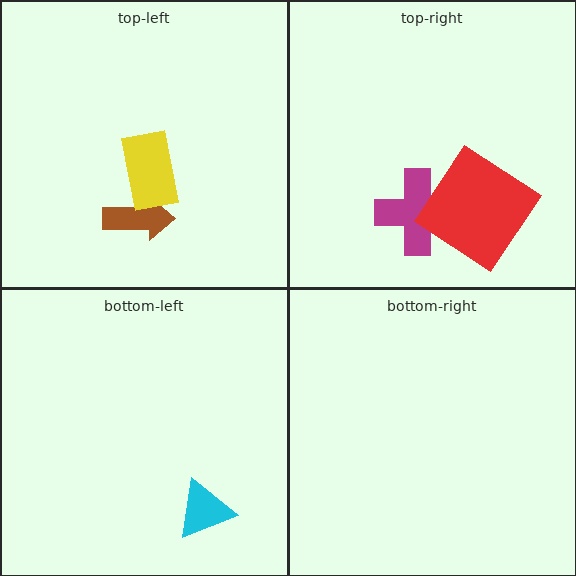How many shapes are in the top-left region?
2.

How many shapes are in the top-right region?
2.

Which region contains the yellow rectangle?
The top-left region.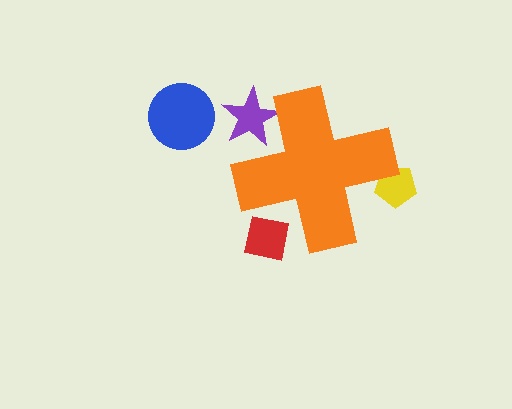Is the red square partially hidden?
Yes, the red square is partially hidden behind the orange cross.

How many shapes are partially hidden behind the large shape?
3 shapes are partially hidden.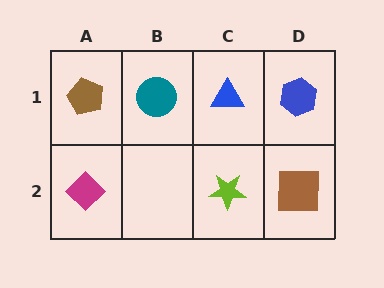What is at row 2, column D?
A brown square.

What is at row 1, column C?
A blue triangle.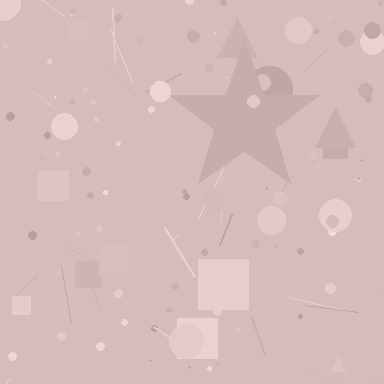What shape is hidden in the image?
A star is hidden in the image.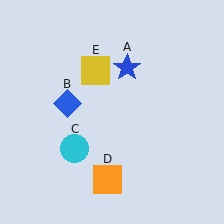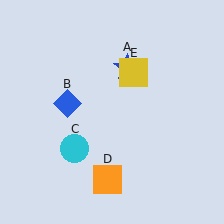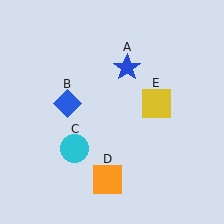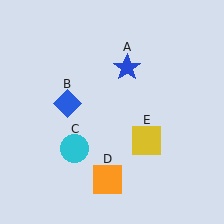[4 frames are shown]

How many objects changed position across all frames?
1 object changed position: yellow square (object E).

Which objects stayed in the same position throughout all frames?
Blue star (object A) and blue diamond (object B) and cyan circle (object C) and orange square (object D) remained stationary.